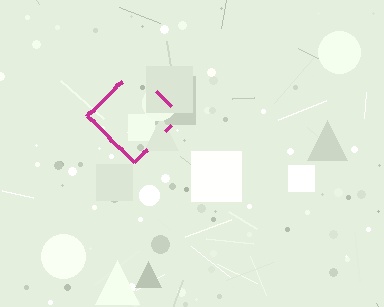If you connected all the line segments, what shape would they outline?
They would outline a diamond.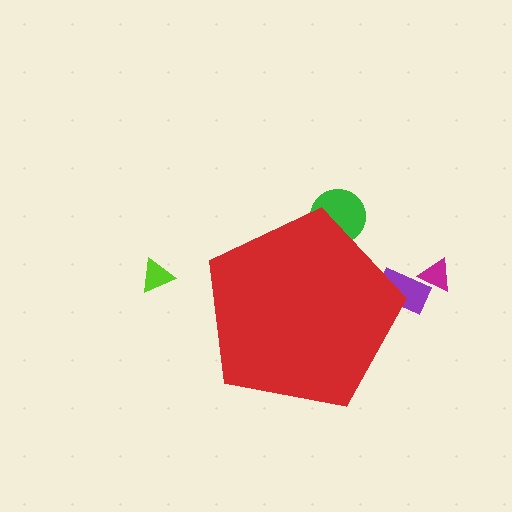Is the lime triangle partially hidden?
No, the lime triangle is fully visible.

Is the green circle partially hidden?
Yes, the green circle is partially hidden behind the red pentagon.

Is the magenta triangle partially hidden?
No, the magenta triangle is fully visible.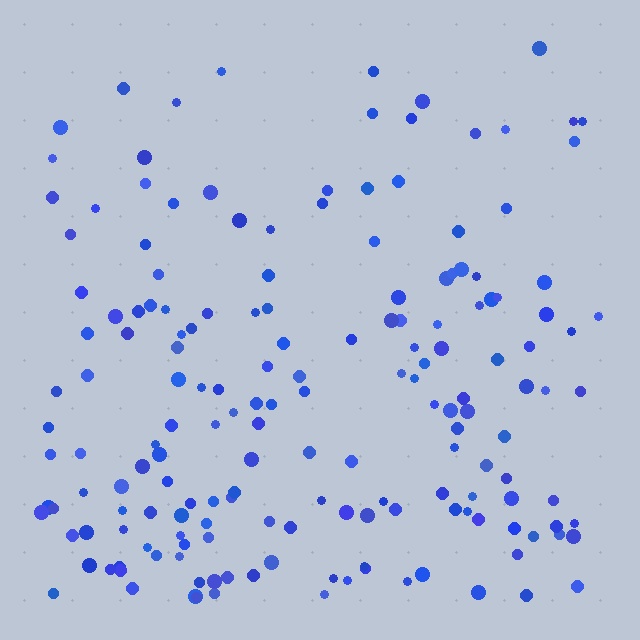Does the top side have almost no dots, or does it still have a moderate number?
Still a moderate number, just noticeably fewer than the bottom.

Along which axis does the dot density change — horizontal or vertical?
Vertical.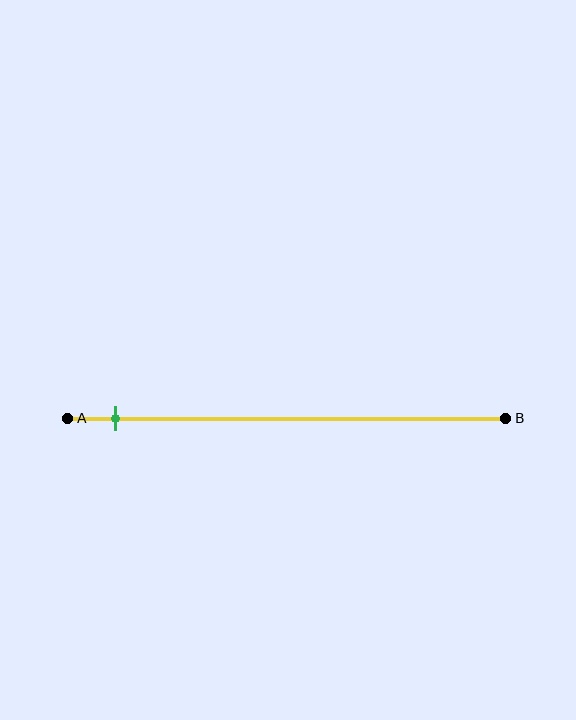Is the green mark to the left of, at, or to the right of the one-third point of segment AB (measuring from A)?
The green mark is to the left of the one-third point of segment AB.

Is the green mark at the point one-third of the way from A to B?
No, the mark is at about 10% from A, not at the 33% one-third point.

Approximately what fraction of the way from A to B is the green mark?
The green mark is approximately 10% of the way from A to B.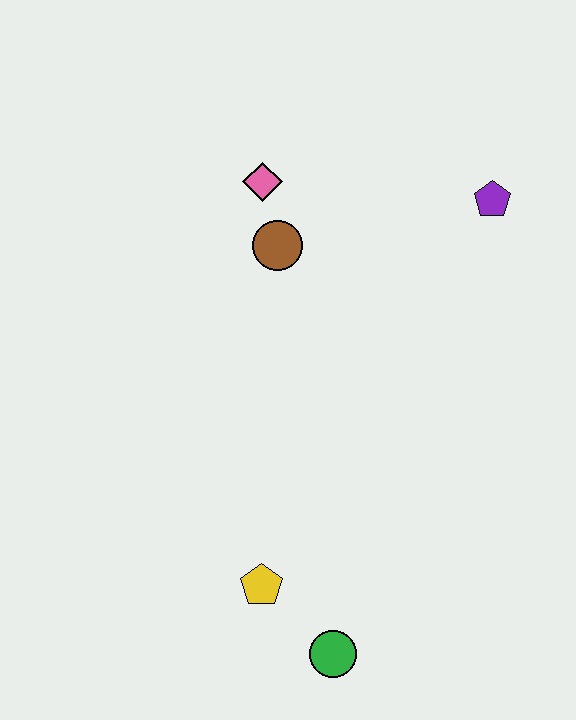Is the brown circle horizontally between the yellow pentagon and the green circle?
Yes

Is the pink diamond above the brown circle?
Yes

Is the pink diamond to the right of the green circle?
No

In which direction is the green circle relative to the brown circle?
The green circle is below the brown circle.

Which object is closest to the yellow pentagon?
The green circle is closest to the yellow pentagon.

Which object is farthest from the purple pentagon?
The green circle is farthest from the purple pentagon.